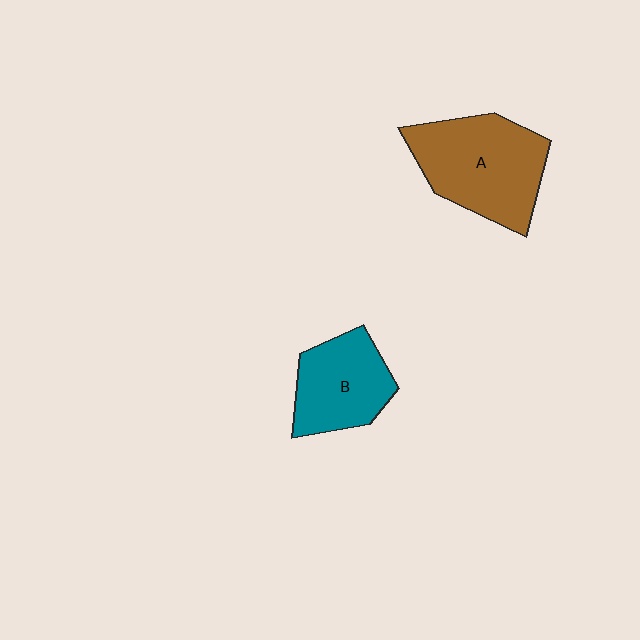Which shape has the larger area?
Shape A (brown).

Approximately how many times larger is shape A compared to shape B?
Approximately 1.4 times.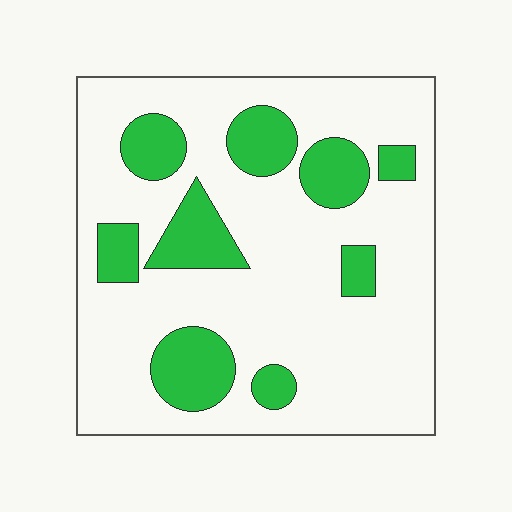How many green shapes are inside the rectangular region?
9.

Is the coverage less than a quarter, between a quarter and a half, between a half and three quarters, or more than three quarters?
Less than a quarter.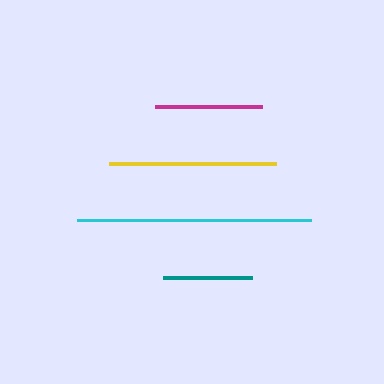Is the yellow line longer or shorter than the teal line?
The yellow line is longer than the teal line.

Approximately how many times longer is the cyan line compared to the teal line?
The cyan line is approximately 2.6 times the length of the teal line.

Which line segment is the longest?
The cyan line is the longest at approximately 233 pixels.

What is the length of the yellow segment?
The yellow segment is approximately 167 pixels long.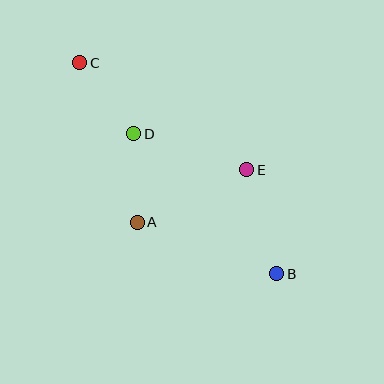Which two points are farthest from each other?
Points B and C are farthest from each other.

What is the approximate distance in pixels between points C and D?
The distance between C and D is approximately 89 pixels.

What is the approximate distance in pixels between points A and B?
The distance between A and B is approximately 149 pixels.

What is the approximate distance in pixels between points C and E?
The distance between C and E is approximately 198 pixels.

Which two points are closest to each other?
Points A and D are closest to each other.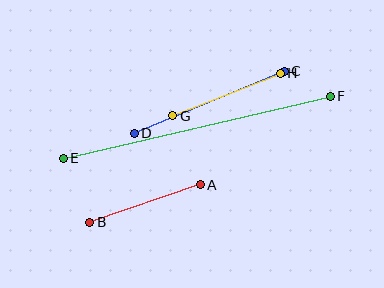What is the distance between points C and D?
The distance is approximately 162 pixels.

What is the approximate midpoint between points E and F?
The midpoint is at approximately (197, 127) pixels.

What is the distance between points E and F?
The distance is approximately 274 pixels.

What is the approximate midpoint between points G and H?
The midpoint is at approximately (227, 95) pixels.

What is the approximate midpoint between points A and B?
The midpoint is at approximately (145, 204) pixels.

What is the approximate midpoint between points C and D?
The midpoint is at approximately (209, 102) pixels.